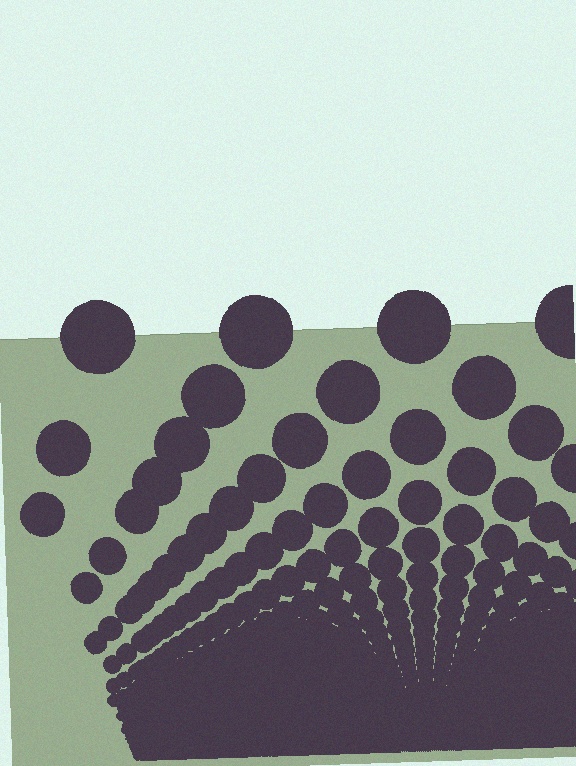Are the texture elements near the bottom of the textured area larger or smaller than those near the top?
Smaller. The gradient is inverted — elements near the bottom are smaller and denser.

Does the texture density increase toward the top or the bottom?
Density increases toward the bottom.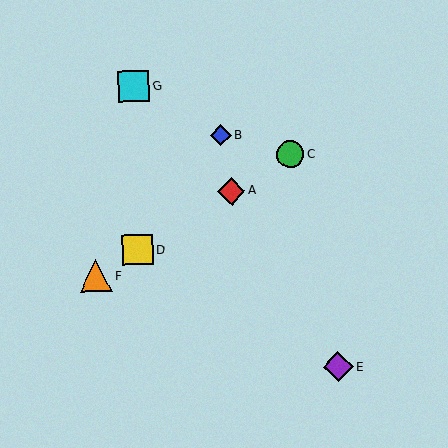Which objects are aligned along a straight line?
Objects A, C, D, F are aligned along a straight line.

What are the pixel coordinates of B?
Object B is at (220, 135).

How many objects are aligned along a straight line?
4 objects (A, C, D, F) are aligned along a straight line.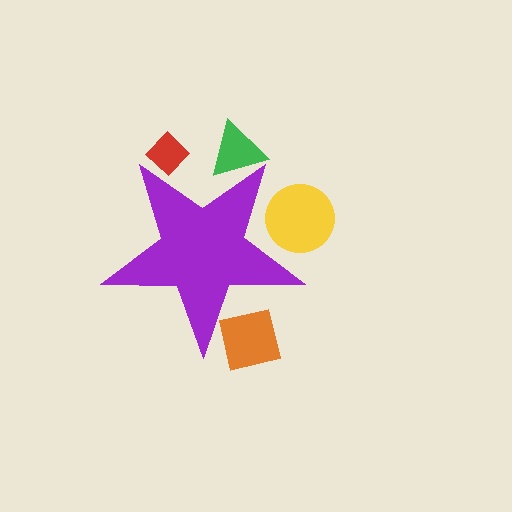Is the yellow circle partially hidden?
Yes, the yellow circle is partially hidden behind the purple star.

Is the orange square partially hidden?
Yes, the orange square is partially hidden behind the purple star.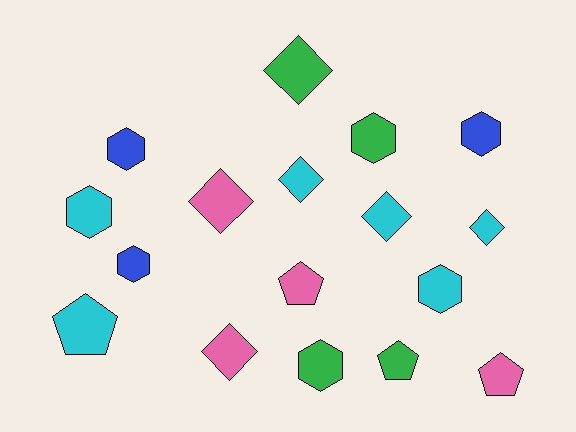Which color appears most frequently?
Cyan, with 6 objects.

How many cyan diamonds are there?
There are 3 cyan diamonds.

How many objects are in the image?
There are 17 objects.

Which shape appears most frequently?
Hexagon, with 7 objects.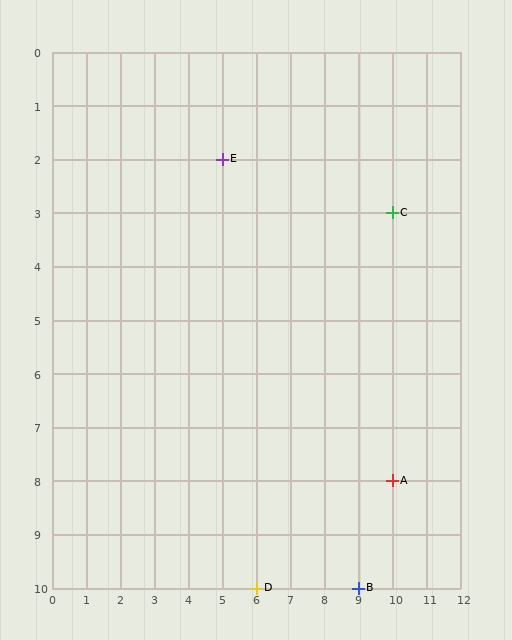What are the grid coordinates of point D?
Point D is at grid coordinates (6, 10).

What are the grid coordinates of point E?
Point E is at grid coordinates (5, 2).